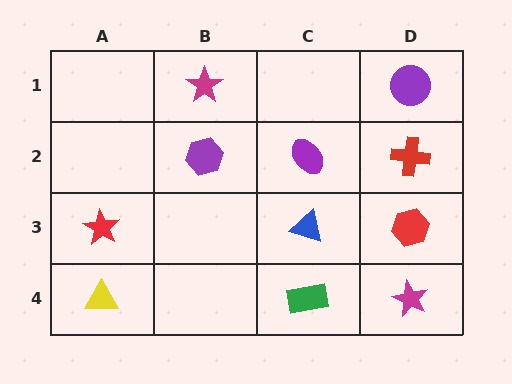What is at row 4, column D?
A magenta star.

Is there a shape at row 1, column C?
No, that cell is empty.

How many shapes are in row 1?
2 shapes.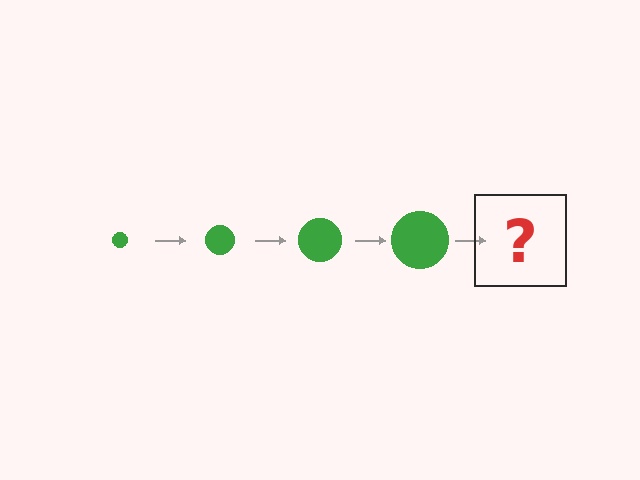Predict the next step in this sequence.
The next step is a green circle, larger than the previous one.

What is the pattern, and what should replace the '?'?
The pattern is that the circle gets progressively larger each step. The '?' should be a green circle, larger than the previous one.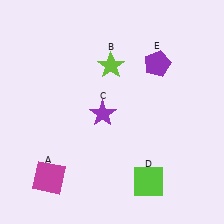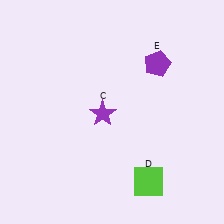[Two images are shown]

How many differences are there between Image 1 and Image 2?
There are 2 differences between the two images.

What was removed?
The lime star (B), the magenta square (A) were removed in Image 2.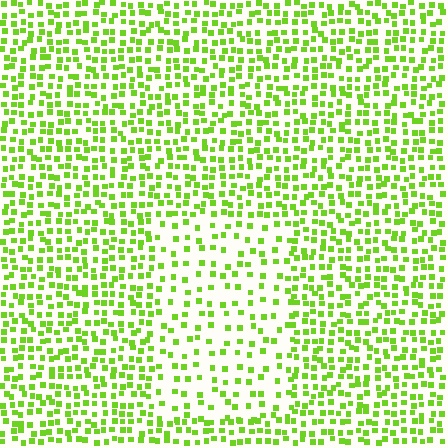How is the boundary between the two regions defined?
The boundary is defined by a change in element density (approximately 2.0x ratio). All elements are the same color, size, and shape.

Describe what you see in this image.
The image contains small lime elements arranged at two different densities. A rectangle-shaped region is visible where the elements are less densely packed than the surrounding area.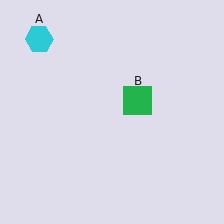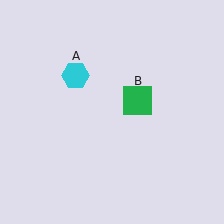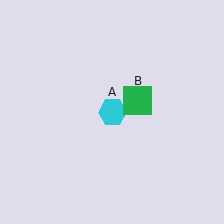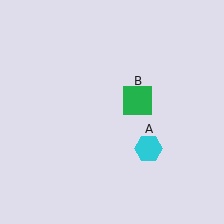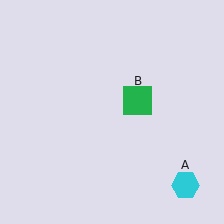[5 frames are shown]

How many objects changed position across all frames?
1 object changed position: cyan hexagon (object A).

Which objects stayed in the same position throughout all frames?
Green square (object B) remained stationary.